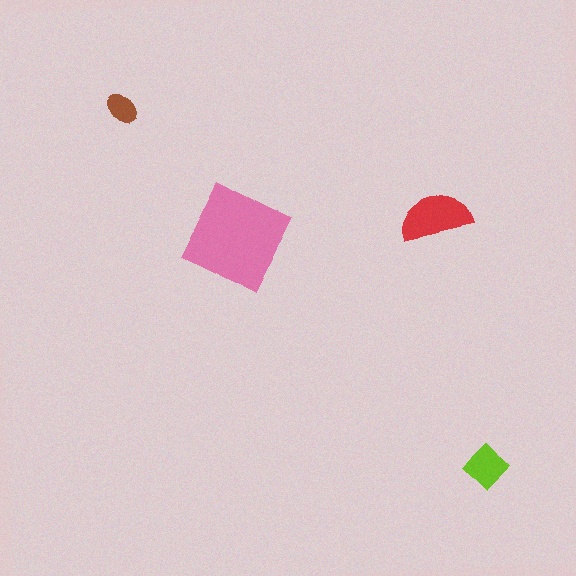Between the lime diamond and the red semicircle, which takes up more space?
The red semicircle.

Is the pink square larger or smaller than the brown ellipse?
Larger.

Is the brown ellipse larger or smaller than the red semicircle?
Smaller.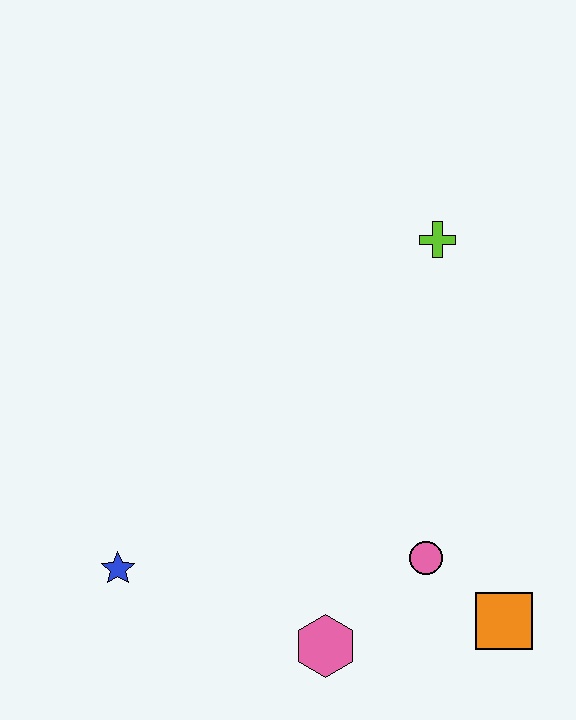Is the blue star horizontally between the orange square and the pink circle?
No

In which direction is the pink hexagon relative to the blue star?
The pink hexagon is to the right of the blue star.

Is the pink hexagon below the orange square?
Yes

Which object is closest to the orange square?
The pink circle is closest to the orange square.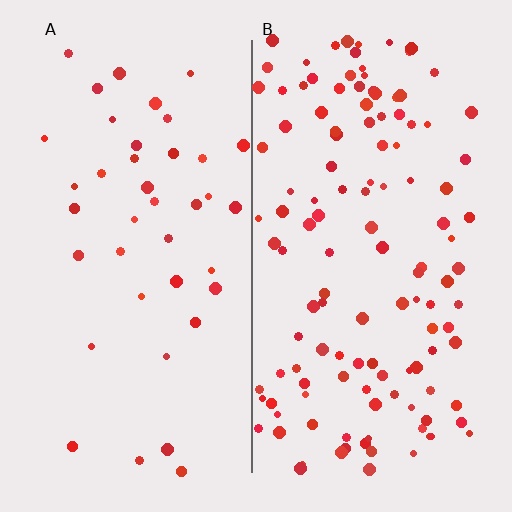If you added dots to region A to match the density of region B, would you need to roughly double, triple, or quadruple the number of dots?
Approximately triple.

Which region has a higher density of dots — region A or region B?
B (the right).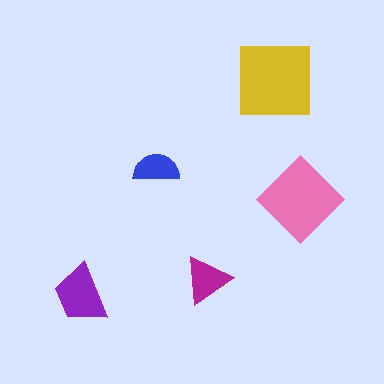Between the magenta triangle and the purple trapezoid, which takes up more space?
The purple trapezoid.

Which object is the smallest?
The blue semicircle.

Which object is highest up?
The yellow square is topmost.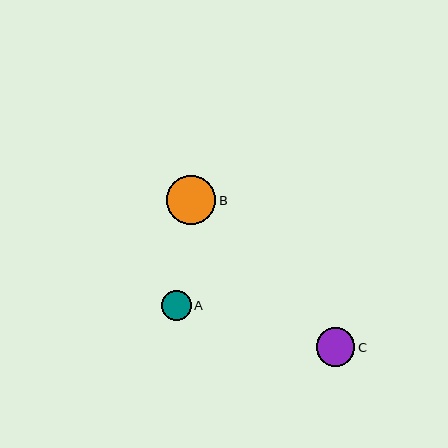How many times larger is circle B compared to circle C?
Circle B is approximately 1.3 times the size of circle C.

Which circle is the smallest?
Circle A is the smallest with a size of approximately 30 pixels.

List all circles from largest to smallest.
From largest to smallest: B, C, A.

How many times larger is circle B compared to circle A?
Circle B is approximately 1.6 times the size of circle A.